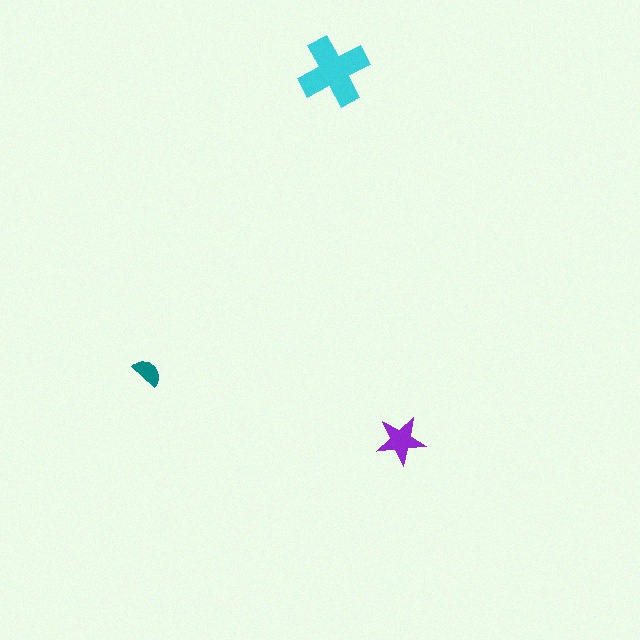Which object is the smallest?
The teal semicircle.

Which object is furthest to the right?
The purple star is rightmost.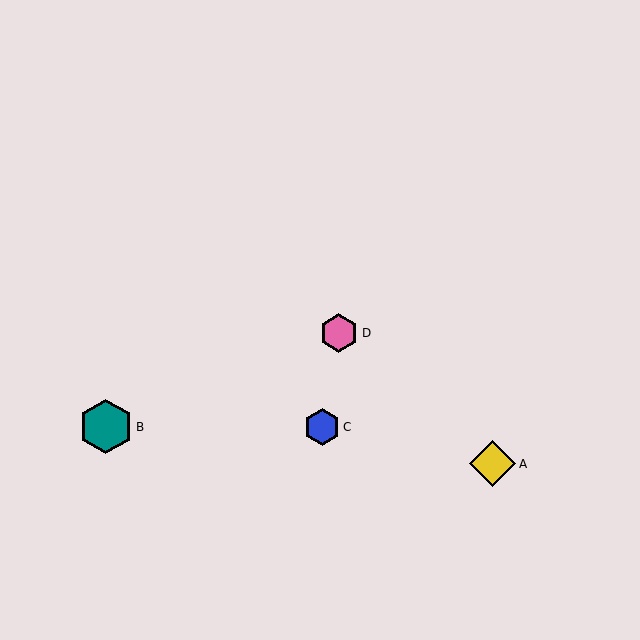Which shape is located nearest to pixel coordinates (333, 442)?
The blue hexagon (labeled C) at (322, 427) is nearest to that location.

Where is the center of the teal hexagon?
The center of the teal hexagon is at (106, 427).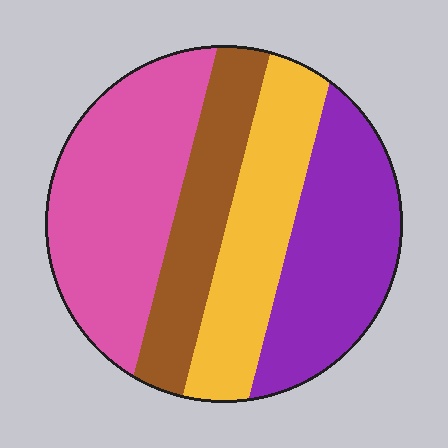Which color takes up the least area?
Brown, at roughly 20%.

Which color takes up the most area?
Pink, at roughly 30%.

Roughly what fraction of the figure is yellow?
Yellow covers 22% of the figure.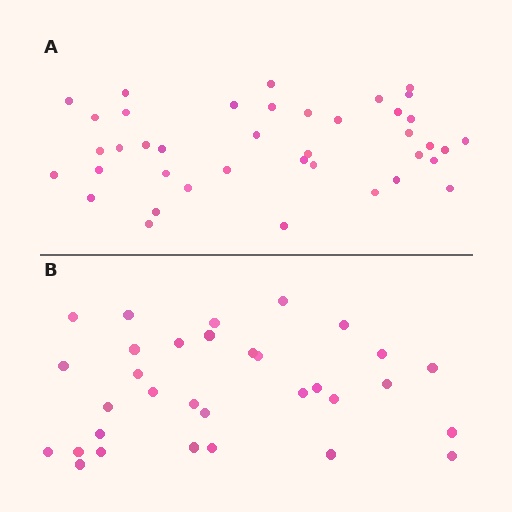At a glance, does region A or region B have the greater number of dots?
Region A (the top region) has more dots.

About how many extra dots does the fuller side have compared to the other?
Region A has roughly 8 or so more dots than region B.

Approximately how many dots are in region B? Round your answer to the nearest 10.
About 30 dots. (The exact count is 32, which rounds to 30.)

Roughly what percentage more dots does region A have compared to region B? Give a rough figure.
About 25% more.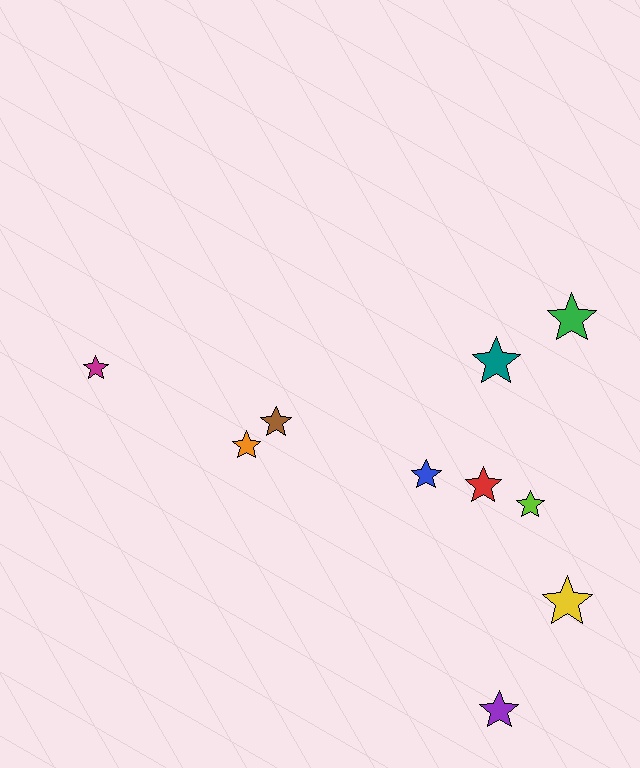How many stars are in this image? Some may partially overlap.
There are 10 stars.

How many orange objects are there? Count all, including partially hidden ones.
There is 1 orange object.